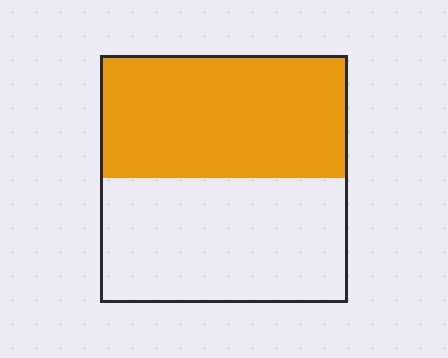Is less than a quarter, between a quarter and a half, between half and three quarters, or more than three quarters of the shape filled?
Between a quarter and a half.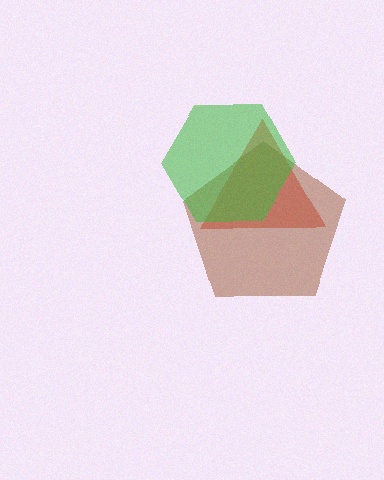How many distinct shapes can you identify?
There are 3 distinct shapes: a red triangle, a brown pentagon, a green hexagon.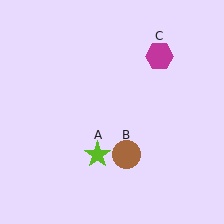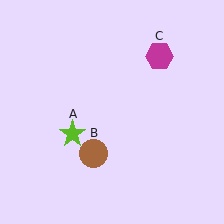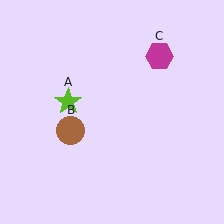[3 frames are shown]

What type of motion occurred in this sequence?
The lime star (object A), brown circle (object B) rotated clockwise around the center of the scene.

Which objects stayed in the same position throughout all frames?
Magenta hexagon (object C) remained stationary.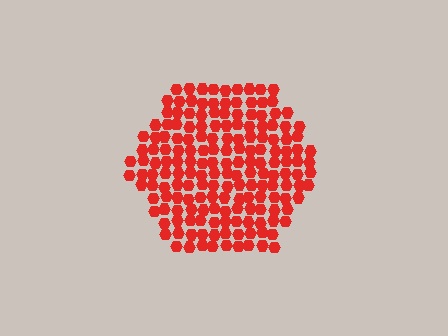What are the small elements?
The small elements are hexagons.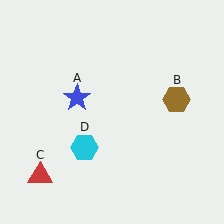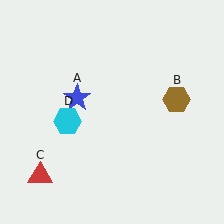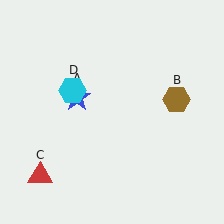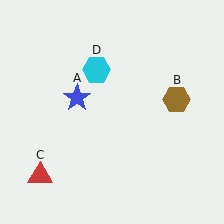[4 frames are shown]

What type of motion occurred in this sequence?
The cyan hexagon (object D) rotated clockwise around the center of the scene.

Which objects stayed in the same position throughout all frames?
Blue star (object A) and brown hexagon (object B) and red triangle (object C) remained stationary.